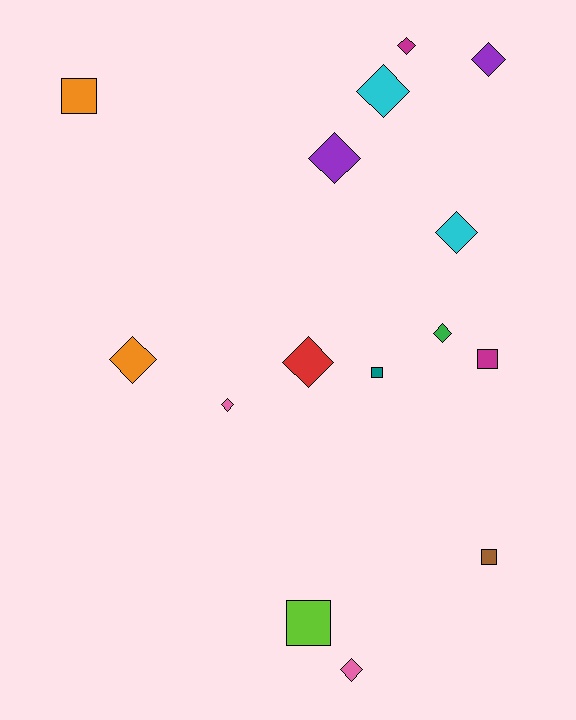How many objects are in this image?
There are 15 objects.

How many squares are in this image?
There are 5 squares.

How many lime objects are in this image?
There is 1 lime object.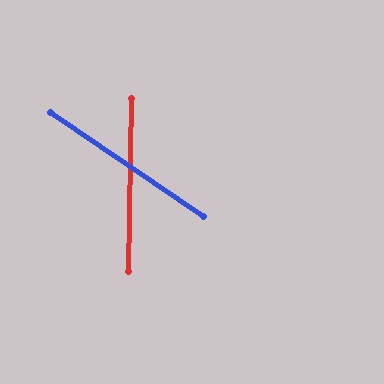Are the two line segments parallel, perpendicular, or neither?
Neither parallel nor perpendicular — they differ by about 57°.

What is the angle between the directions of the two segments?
Approximately 57 degrees.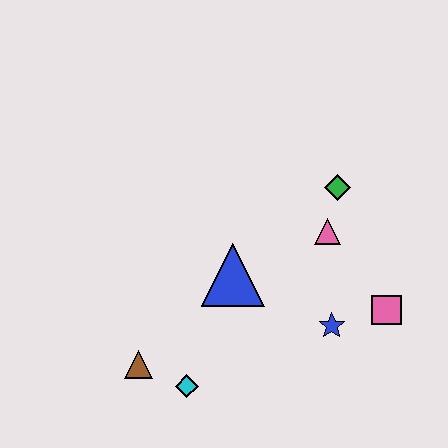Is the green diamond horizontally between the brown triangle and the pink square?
Yes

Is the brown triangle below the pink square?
Yes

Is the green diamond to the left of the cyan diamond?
No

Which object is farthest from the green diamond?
The brown triangle is farthest from the green diamond.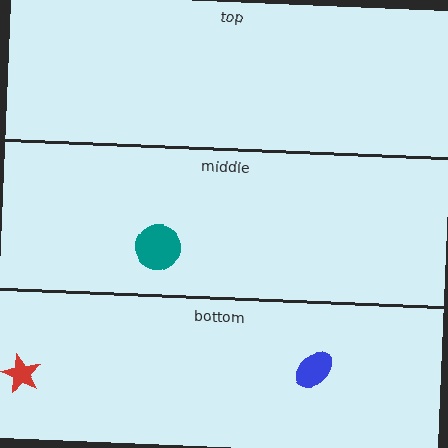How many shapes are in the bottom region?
2.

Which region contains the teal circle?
The middle region.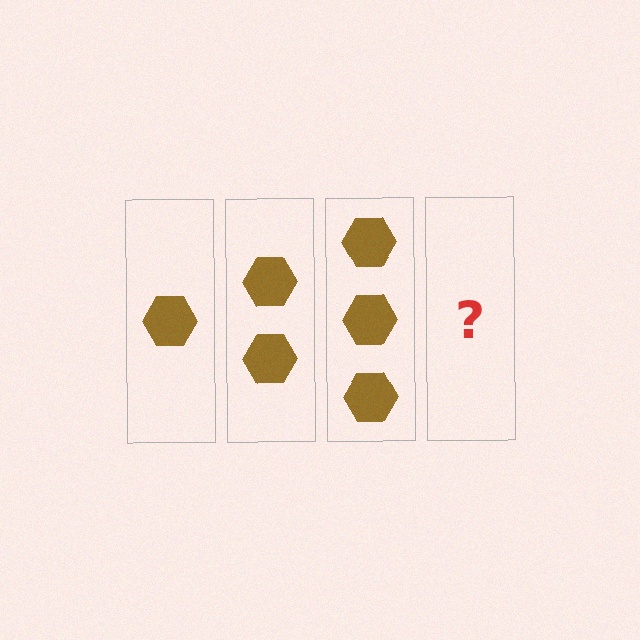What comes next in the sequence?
The next element should be 4 hexagons.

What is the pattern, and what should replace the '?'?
The pattern is that each step adds one more hexagon. The '?' should be 4 hexagons.